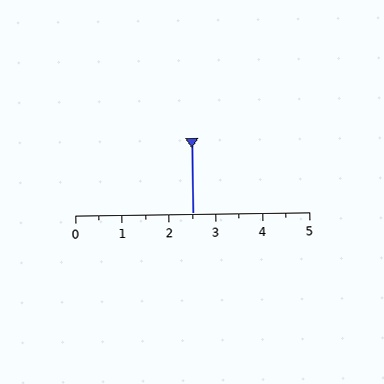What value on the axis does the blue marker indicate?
The marker indicates approximately 2.5.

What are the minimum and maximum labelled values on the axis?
The axis runs from 0 to 5.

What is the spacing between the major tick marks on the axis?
The major ticks are spaced 1 apart.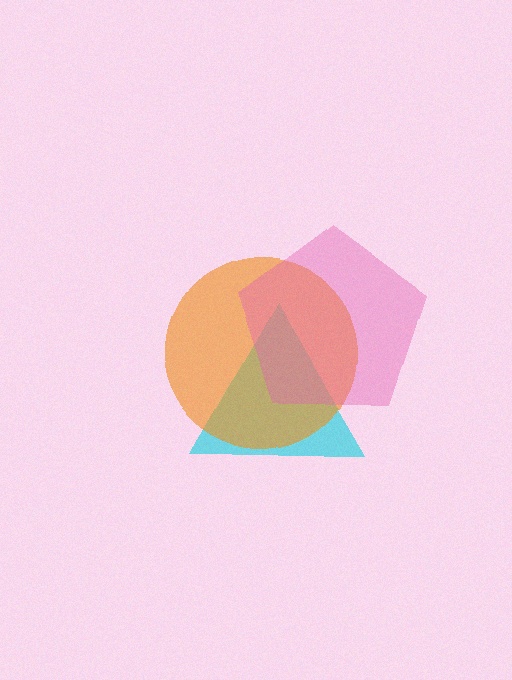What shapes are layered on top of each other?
The layered shapes are: a cyan triangle, an orange circle, a pink pentagon.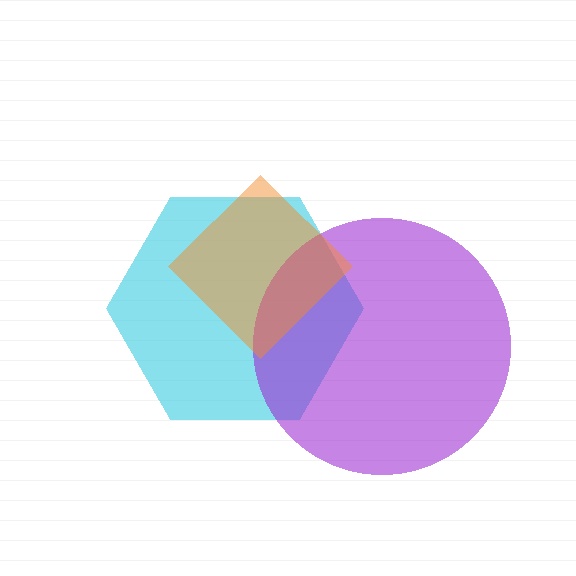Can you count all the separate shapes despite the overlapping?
Yes, there are 3 separate shapes.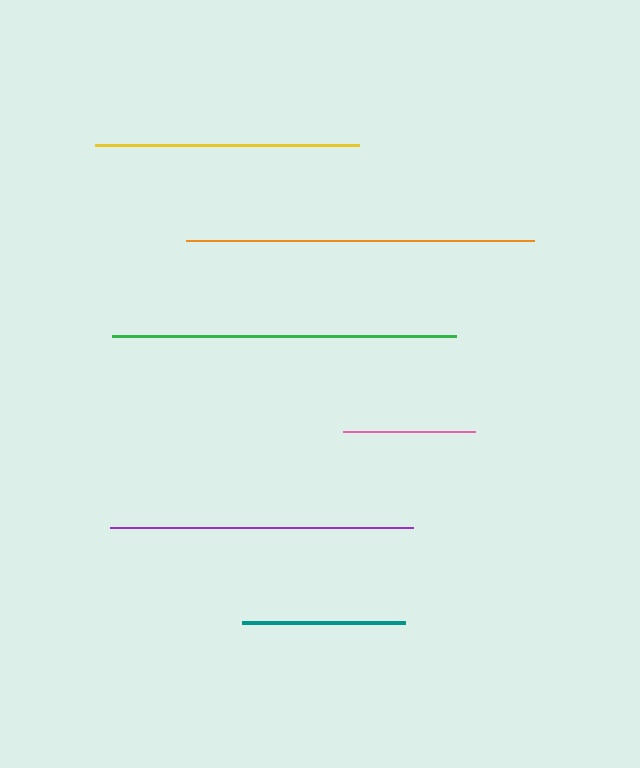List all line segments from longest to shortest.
From longest to shortest: orange, green, purple, yellow, teal, pink.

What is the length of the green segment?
The green segment is approximately 345 pixels long.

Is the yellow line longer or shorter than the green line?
The green line is longer than the yellow line.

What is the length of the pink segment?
The pink segment is approximately 132 pixels long.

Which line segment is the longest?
The orange line is the longest at approximately 347 pixels.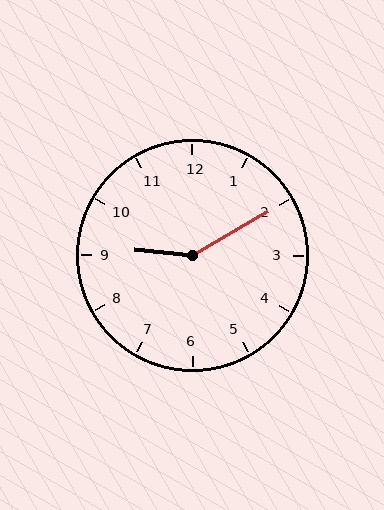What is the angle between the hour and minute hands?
Approximately 145 degrees.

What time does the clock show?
9:10.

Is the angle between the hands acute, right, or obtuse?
It is obtuse.